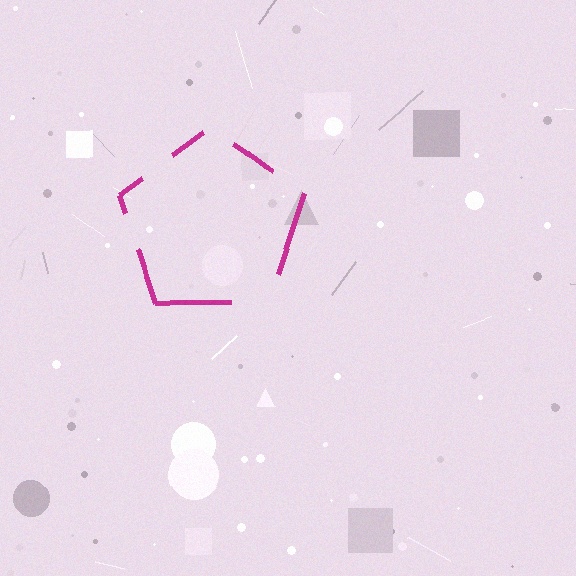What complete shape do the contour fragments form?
The contour fragments form a pentagon.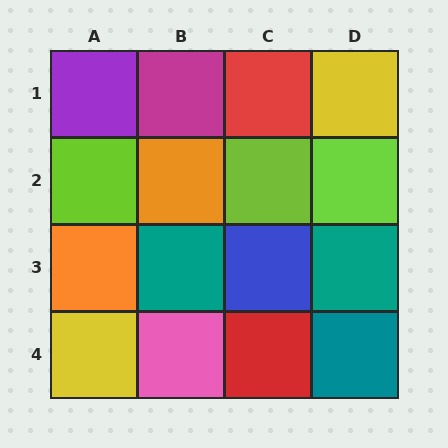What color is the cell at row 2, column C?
Lime.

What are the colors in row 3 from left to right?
Orange, teal, blue, teal.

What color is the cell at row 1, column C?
Red.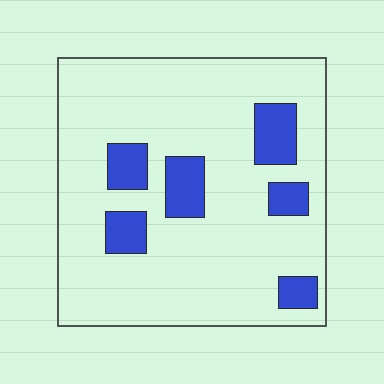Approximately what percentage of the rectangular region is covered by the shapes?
Approximately 15%.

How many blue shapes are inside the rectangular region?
6.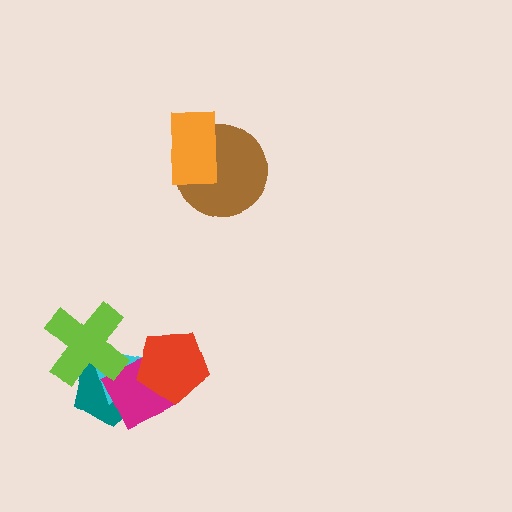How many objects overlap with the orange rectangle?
1 object overlaps with the orange rectangle.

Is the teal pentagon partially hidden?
Yes, it is partially covered by another shape.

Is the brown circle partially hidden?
Yes, it is partially covered by another shape.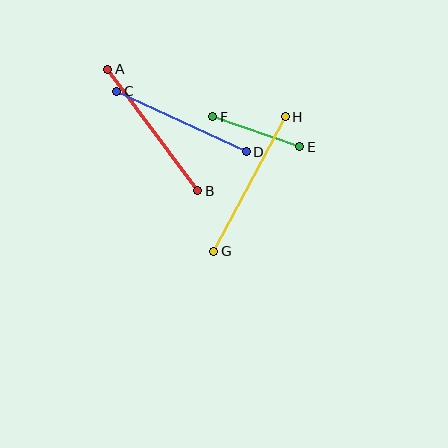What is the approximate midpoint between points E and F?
The midpoint is at approximately (256, 132) pixels.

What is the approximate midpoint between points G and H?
The midpoint is at approximately (249, 184) pixels.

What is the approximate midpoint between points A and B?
The midpoint is at approximately (153, 130) pixels.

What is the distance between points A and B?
The distance is approximately 151 pixels.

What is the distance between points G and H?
The distance is approximately 152 pixels.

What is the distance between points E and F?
The distance is approximately 92 pixels.